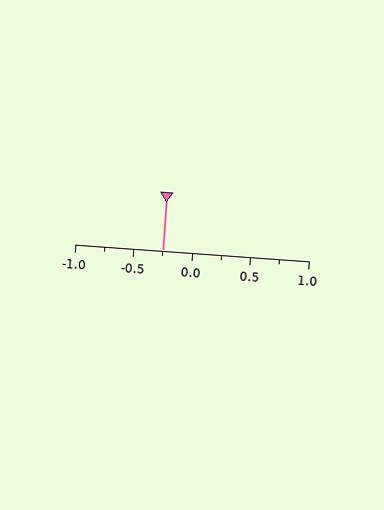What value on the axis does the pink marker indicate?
The marker indicates approximately -0.25.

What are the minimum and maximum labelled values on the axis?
The axis runs from -1.0 to 1.0.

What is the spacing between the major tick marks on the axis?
The major ticks are spaced 0.5 apart.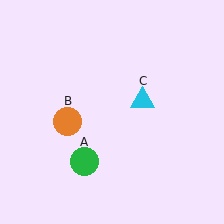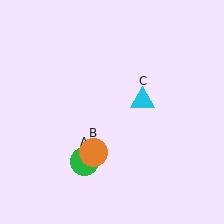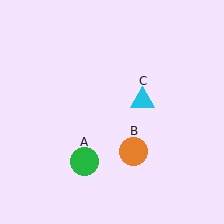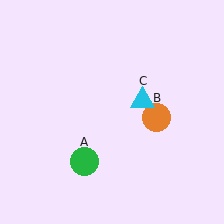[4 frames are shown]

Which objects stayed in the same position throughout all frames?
Green circle (object A) and cyan triangle (object C) remained stationary.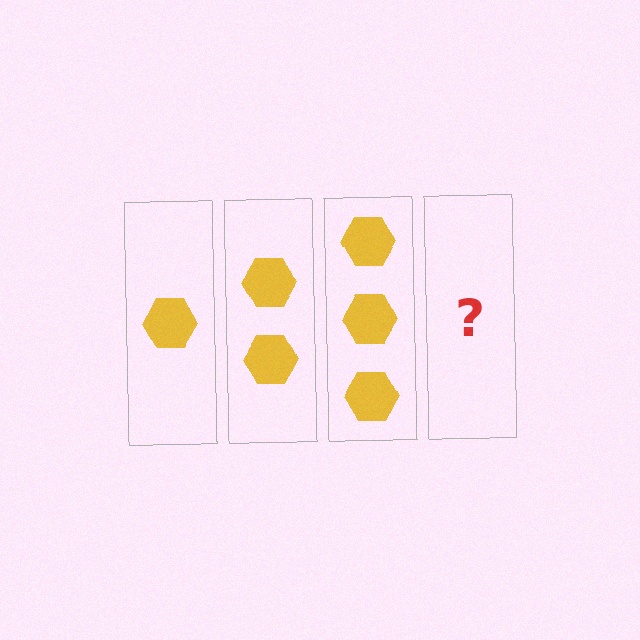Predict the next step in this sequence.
The next step is 4 hexagons.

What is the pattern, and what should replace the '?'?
The pattern is that each step adds one more hexagon. The '?' should be 4 hexagons.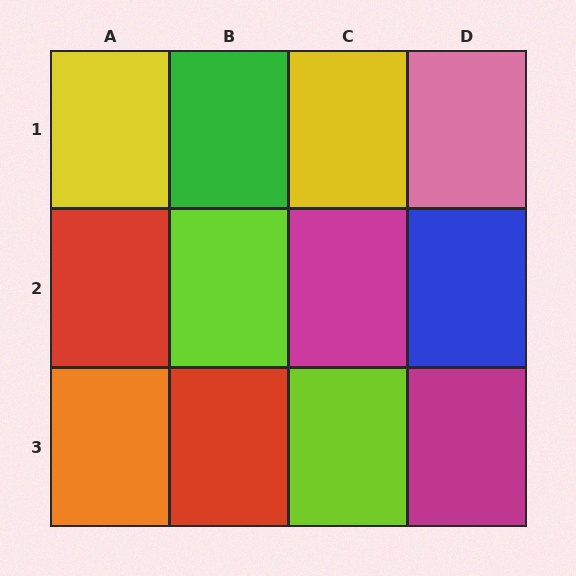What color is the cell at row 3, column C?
Lime.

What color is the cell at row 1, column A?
Yellow.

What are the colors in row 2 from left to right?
Red, lime, magenta, blue.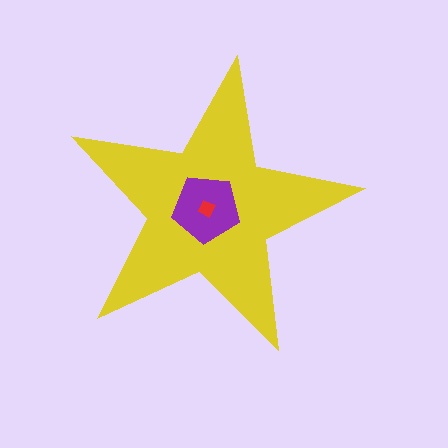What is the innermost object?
The red diamond.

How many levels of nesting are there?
3.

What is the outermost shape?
The yellow star.